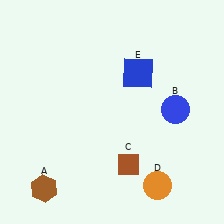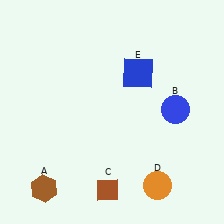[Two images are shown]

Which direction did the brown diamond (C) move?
The brown diamond (C) moved down.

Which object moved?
The brown diamond (C) moved down.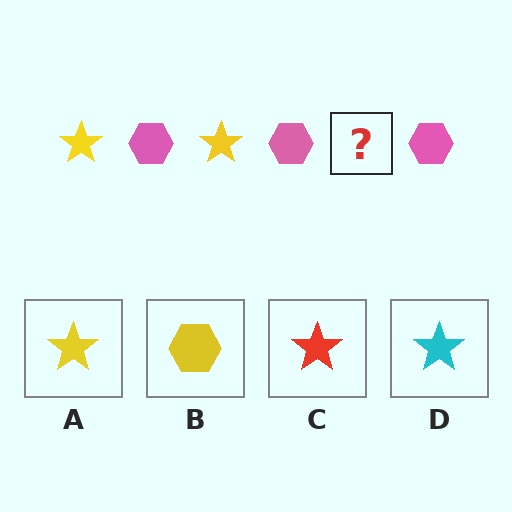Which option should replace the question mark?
Option A.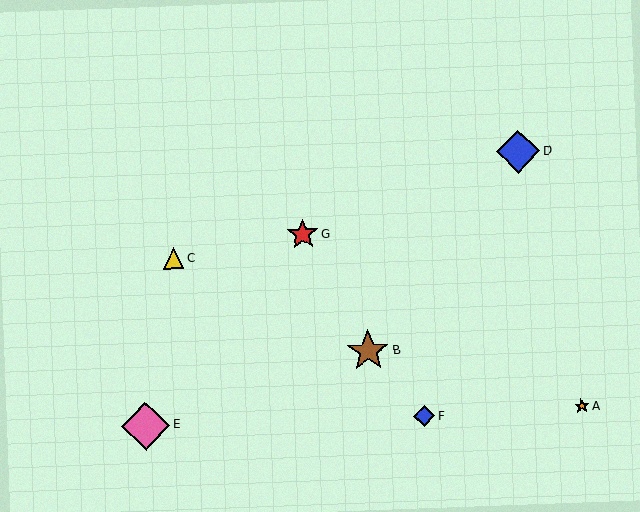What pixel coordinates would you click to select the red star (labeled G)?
Click at (303, 234) to select the red star G.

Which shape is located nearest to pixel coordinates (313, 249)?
The red star (labeled G) at (303, 234) is nearest to that location.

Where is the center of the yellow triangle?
The center of the yellow triangle is at (173, 259).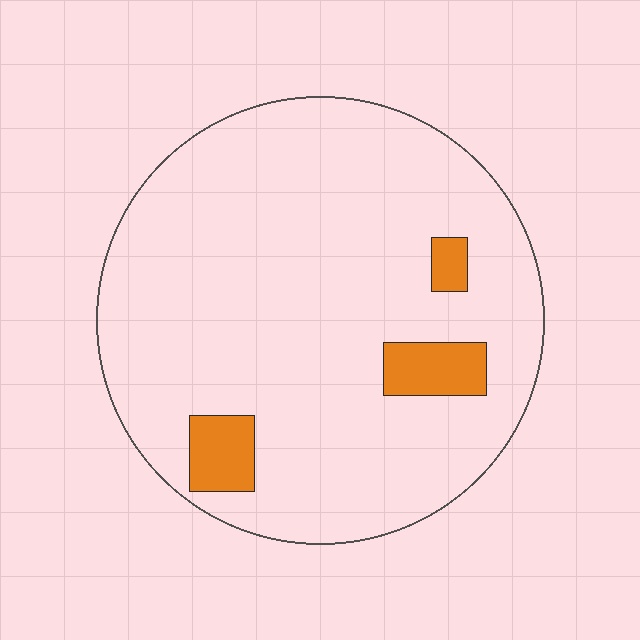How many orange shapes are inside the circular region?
3.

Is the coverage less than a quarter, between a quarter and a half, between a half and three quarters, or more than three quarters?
Less than a quarter.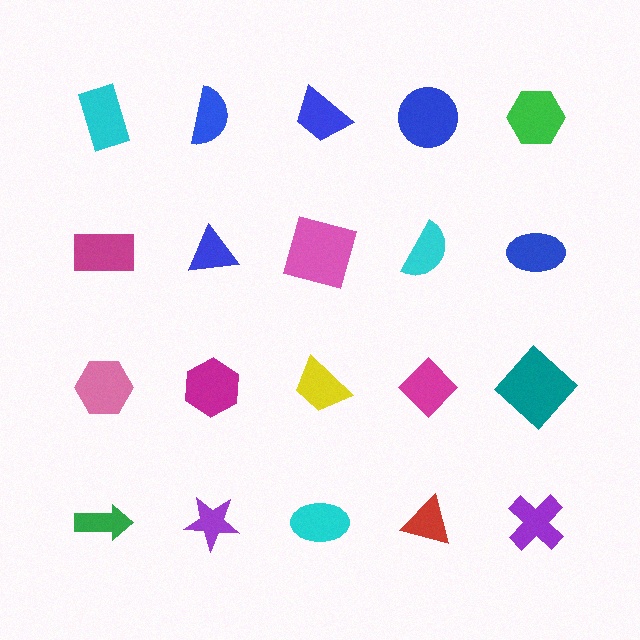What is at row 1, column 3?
A blue trapezoid.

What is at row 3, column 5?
A teal diamond.